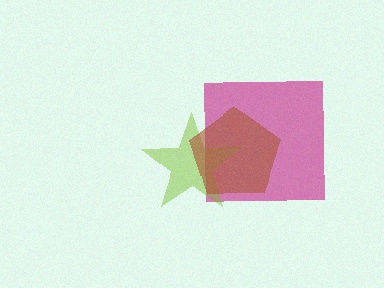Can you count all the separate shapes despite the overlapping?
Yes, there are 3 separate shapes.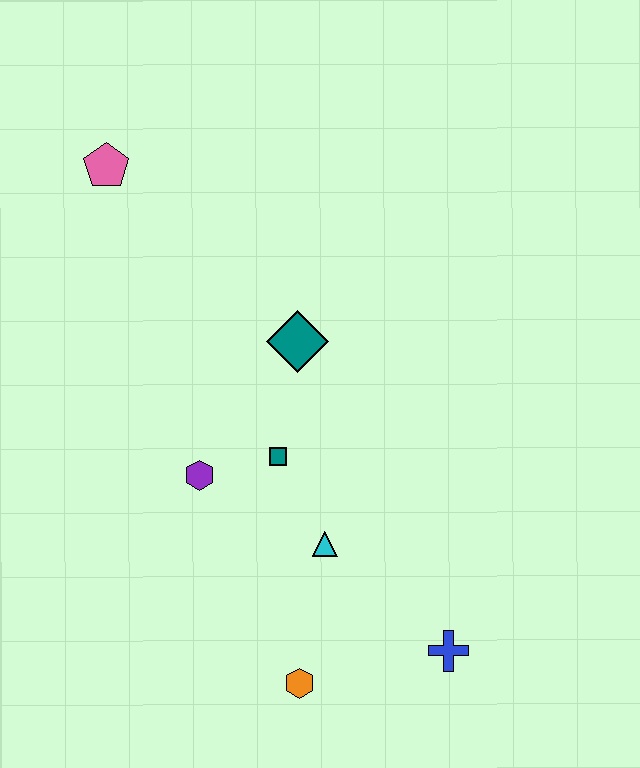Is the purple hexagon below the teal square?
Yes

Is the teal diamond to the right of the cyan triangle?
No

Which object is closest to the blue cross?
The orange hexagon is closest to the blue cross.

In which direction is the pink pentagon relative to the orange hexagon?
The pink pentagon is above the orange hexagon.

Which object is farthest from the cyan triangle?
The pink pentagon is farthest from the cyan triangle.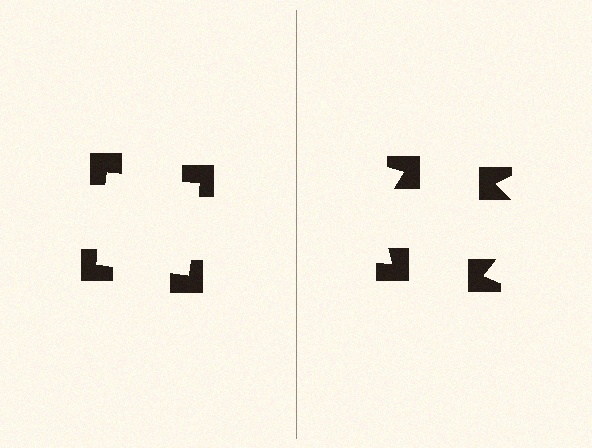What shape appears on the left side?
An illusory square.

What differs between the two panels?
The notched squares are positioned identically on both sides; only the wedge orientations differ. On the left they align to a square; on the right they are misaligned.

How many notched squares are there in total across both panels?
8 — 4 on each side.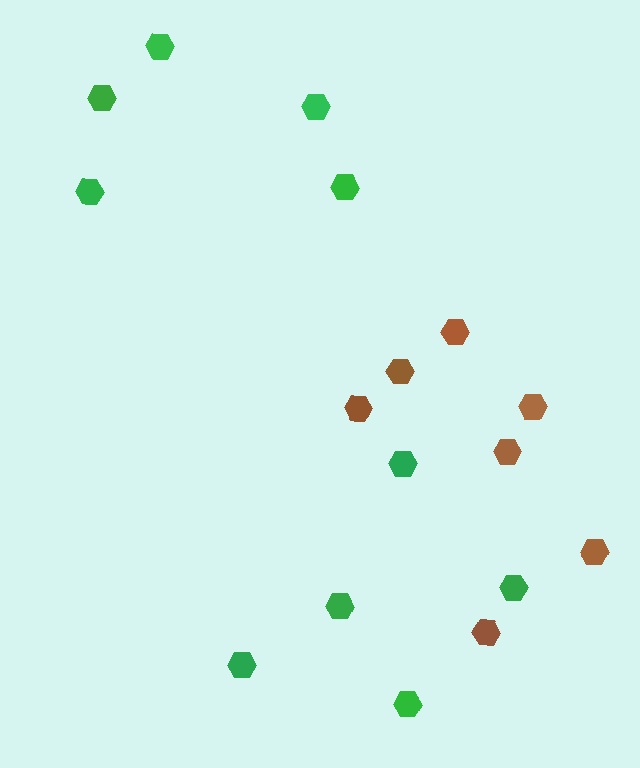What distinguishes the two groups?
There are 2 groups: one group of brown hexagons (7) and one group of green hexagons (10).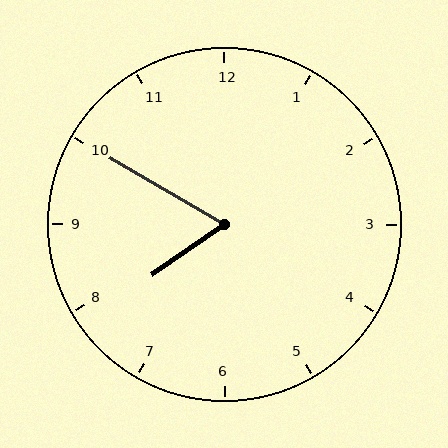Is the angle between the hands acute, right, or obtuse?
It is acute.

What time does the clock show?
7:50.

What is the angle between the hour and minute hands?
Approximately 65 degrees.